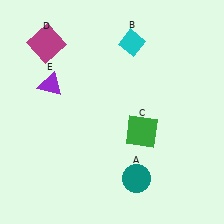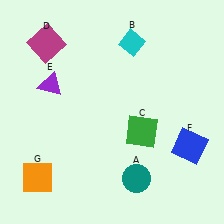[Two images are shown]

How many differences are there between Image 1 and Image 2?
There are 2 differences between the two images.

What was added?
A blue square (F), an orange square (G) were added in Image 2.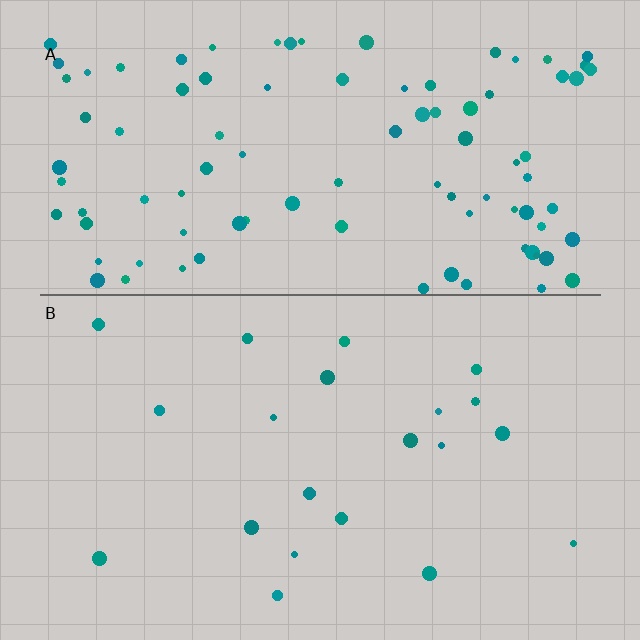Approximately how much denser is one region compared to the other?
Approximately 4.6× — region A over region B.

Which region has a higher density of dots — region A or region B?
A (the top).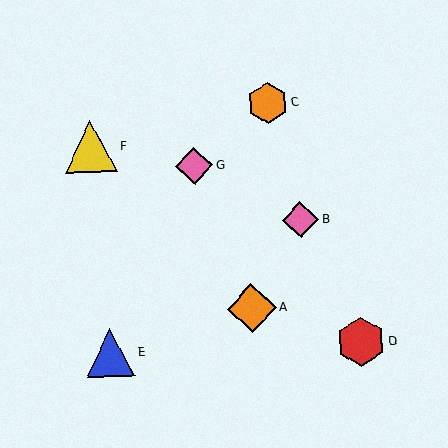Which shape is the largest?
The yellow triangle (labeled F) is the largest.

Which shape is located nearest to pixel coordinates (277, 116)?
The orange hexagon (labeled C) at (268, 103) is nearest to that location.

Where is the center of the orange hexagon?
The center of the orange hexagon is at (268, 103).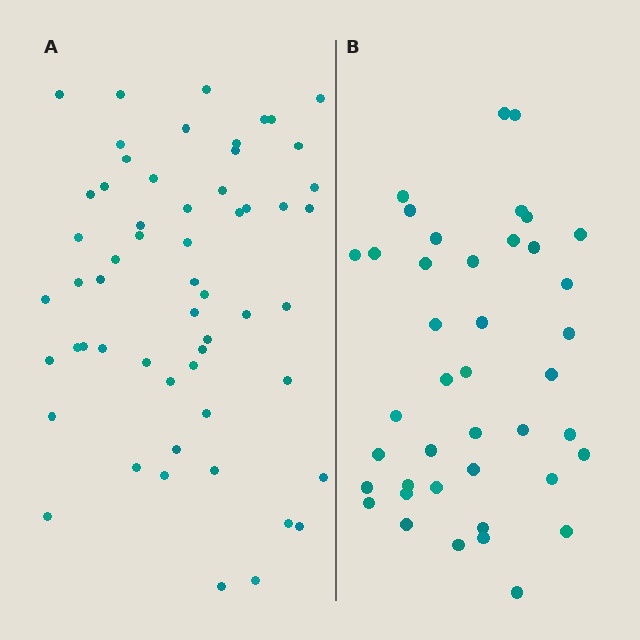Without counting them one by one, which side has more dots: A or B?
Region A (the left region) has more dots.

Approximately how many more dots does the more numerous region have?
Region A has approximately 15 more dots than region B.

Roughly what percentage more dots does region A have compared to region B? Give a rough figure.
About 40% more.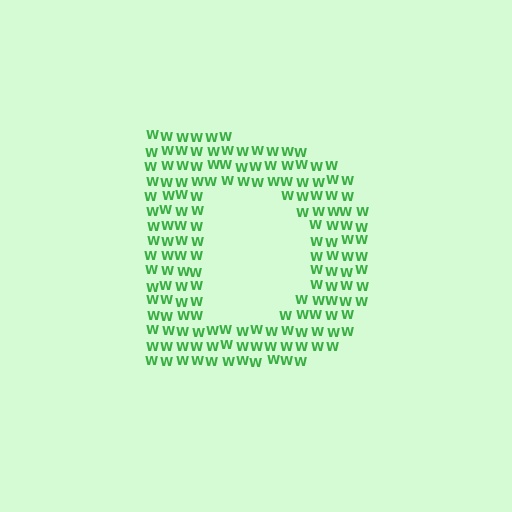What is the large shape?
The large shape is the letter D.